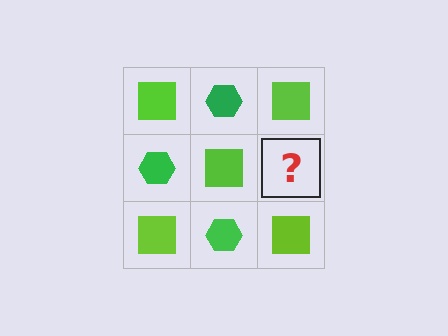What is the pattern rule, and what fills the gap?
The rule is that it alternates lime square and green hexagon in a checkerboard pattern. The gap should be filled with a green hexagon.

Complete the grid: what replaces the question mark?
The question mark should be replaced with a green hexagon.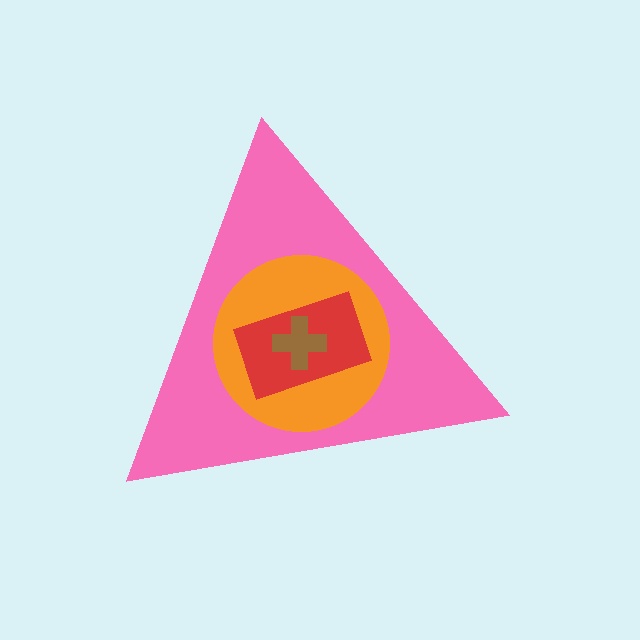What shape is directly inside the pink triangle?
The orange circle.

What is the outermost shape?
The pink triangle.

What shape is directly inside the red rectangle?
The brown cross.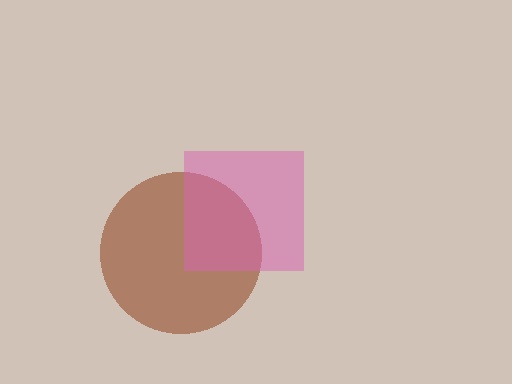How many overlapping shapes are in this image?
There are 2 overlapping shapes in the image.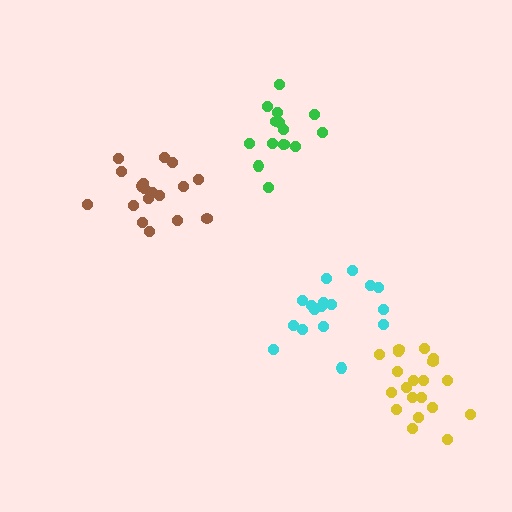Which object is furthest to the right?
The yellow cluster is rightmost.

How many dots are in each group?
Group 1: 17 dots, Group 2: 18 dots, Group 3: 15 dots, Group 4: 20 dots (70 total).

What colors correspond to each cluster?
The clusters are colored: cyan, brown, green, yellow.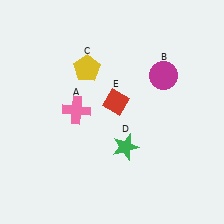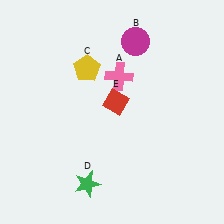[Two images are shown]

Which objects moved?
The objects that moved are: the pink cross (A), the magenta circle (B), the green star (D).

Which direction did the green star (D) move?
The green star (D) moved left.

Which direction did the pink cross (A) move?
The pink cross (A) moved right.